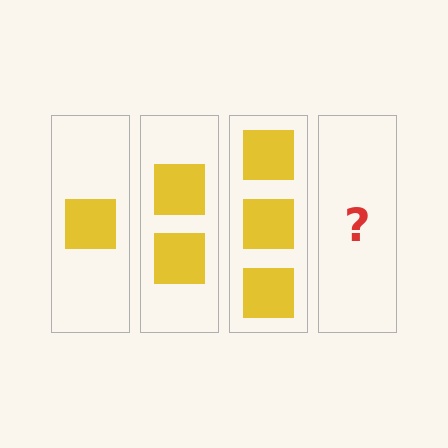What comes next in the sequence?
The next element should be 4 squares.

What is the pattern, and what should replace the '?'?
The pattern is that each step adds one more square. The '?' should be 4 squares.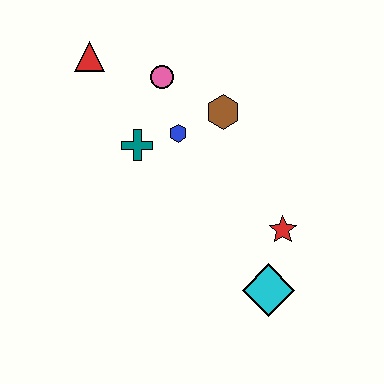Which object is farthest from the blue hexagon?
The cyan diamond is farthest from the blue hexagon.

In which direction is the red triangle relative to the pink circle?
The red triangle is to the left of the pink circle.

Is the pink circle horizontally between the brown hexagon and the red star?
No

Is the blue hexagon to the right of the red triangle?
Yes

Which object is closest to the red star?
The cyan diamond is closest to the red star.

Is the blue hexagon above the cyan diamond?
Yes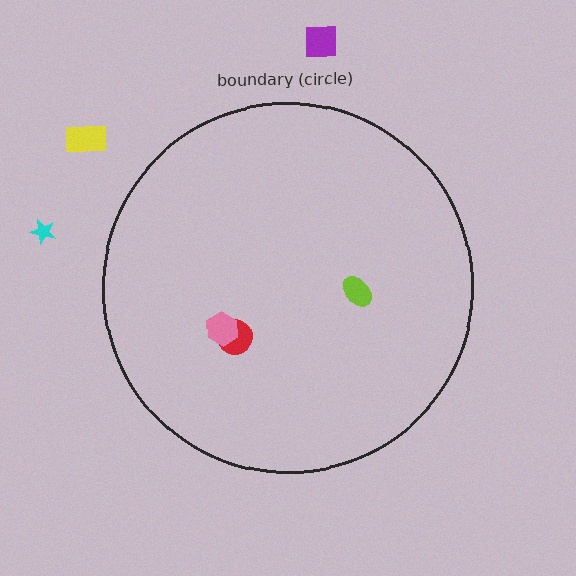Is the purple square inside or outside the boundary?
Outside.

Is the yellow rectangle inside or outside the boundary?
Outside.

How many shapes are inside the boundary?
3 inside, 3 outside.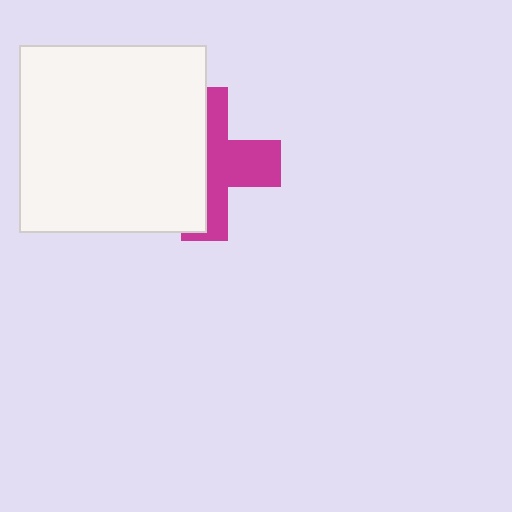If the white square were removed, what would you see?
You would see the complete magenta cross.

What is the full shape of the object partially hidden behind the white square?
The partially hidden object is a magenta cross.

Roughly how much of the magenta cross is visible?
About half of it is visible (roughly 48%).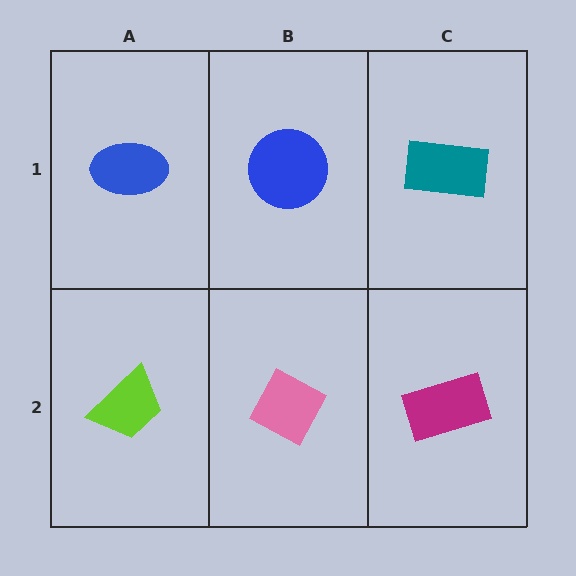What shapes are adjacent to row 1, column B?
A pink diamond (row 2, column B), a blue ellipse (row 1, column A), a teal rectangle (row 1, column C).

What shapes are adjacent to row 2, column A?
A blue ellipse (row 1, column A), a pink diamond (row 2, column B).